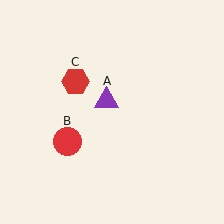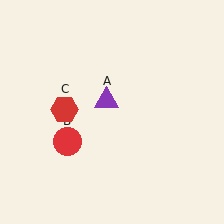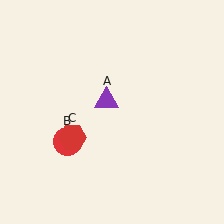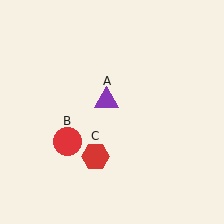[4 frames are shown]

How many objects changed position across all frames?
1 object changed position: red hexagon (object C).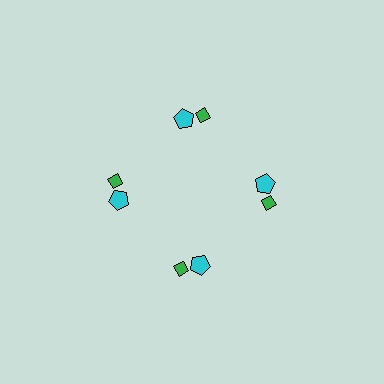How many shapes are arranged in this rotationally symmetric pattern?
There are 8 shapes, arranged in 4 groups of 2.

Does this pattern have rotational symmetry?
Yes, this pattern has 4-fold rotational symmetry. It looks the same after rotating 90 degrees around the center.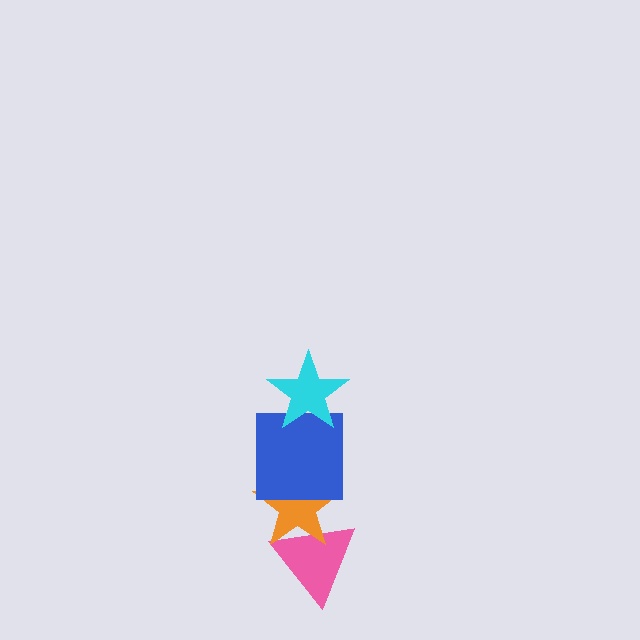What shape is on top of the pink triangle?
The orange star is on top of the pink triangle.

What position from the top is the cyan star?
The cyan star is 1st from the top.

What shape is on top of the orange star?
The blue square is on top of the orange star.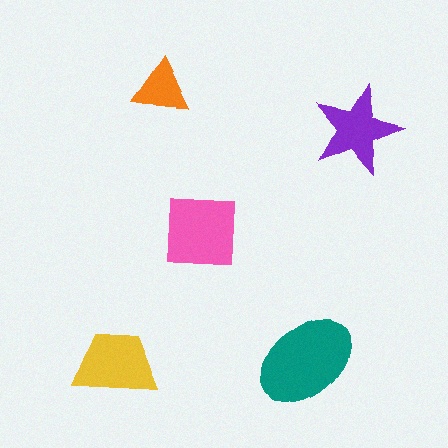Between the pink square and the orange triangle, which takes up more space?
The pink square.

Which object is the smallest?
The orange triangle.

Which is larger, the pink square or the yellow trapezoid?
The pink square.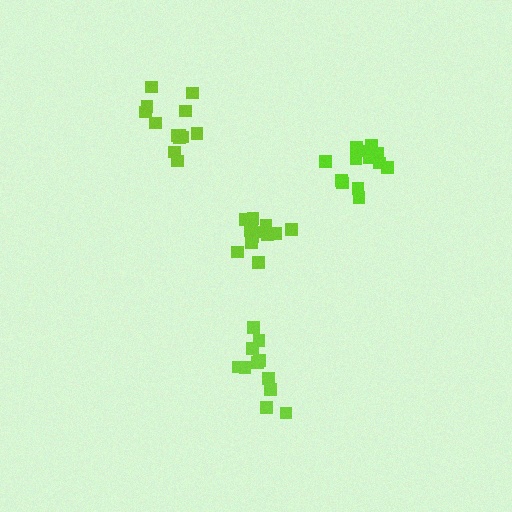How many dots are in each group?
Group 1: 13 dots, Group 2: 11 dots, Group 3: 13 dots, Group 4: 13 dots (50 total).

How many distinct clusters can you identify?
There are 4 distinct clusters.